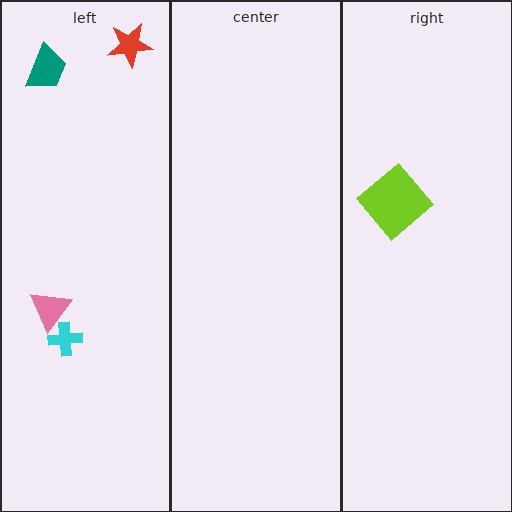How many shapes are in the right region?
1.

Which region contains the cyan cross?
The left region.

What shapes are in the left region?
The cyan cross, the red star, the teal trapezoid, the pink triangle.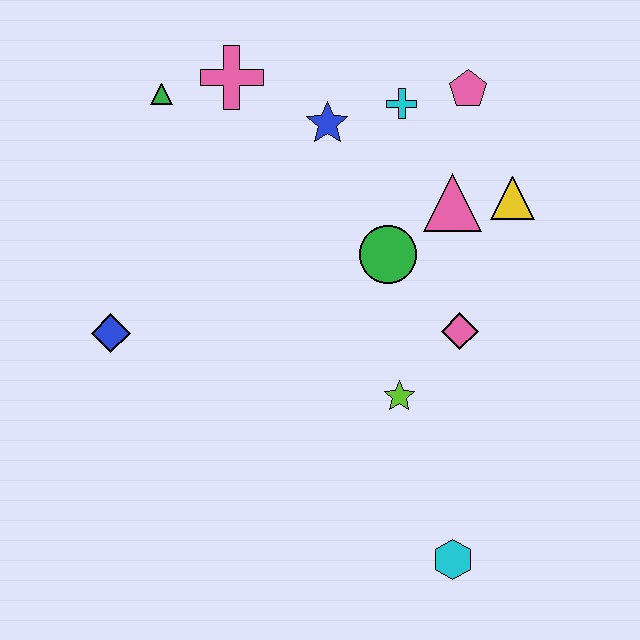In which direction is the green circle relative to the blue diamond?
The green circle is to the right of the blue diamond.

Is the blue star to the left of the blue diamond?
No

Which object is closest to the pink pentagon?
The cyan cross is closest to the pink pentagon.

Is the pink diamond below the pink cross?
Yes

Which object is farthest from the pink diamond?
The green triangle is farthest from the pink diamond.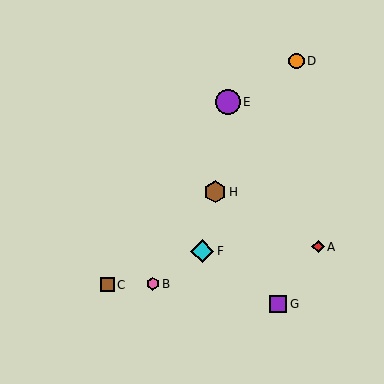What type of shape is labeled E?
Shape E is a purple circle.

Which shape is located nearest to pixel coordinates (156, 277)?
The pink hexagon (labeled B) at (153, 284) is nearest to that location.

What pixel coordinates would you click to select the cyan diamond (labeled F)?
Click at (202, 251) to select the cyan diamond F.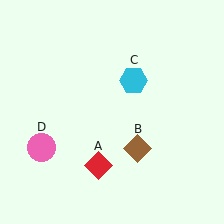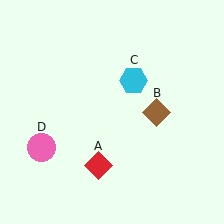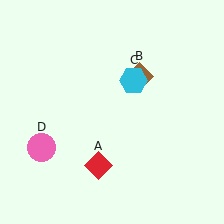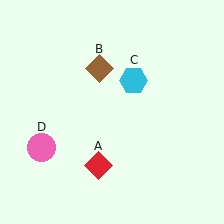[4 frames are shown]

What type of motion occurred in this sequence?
The brown diamond (object B) rotated counterclockwise around the center of the scene.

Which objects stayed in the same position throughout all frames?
Red diamond (object A) and cyan hexagon (object C) and pink circle (object D) remained stationary.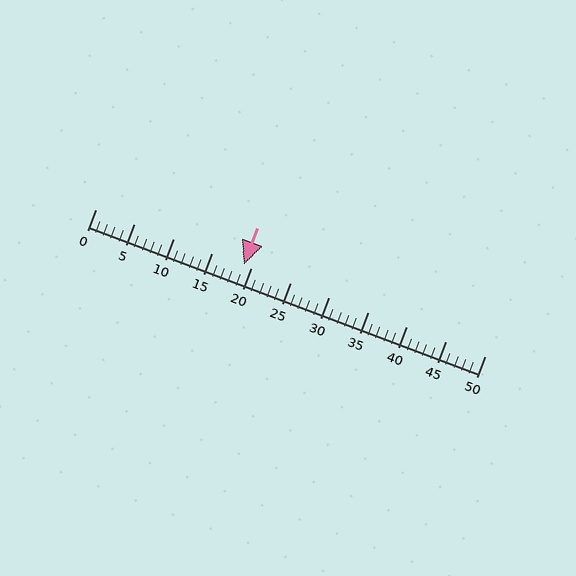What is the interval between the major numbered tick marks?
The major tick marks are spaced 5 units apart.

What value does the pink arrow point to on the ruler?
The pink arrow points to approximately 19.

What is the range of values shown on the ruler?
The ruler shows values from 0 to 50.